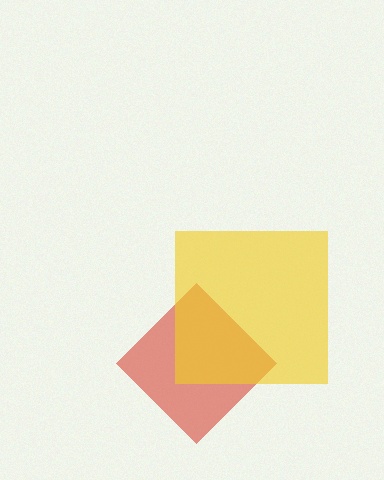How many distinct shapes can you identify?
There are 2 distinct shapes: a red diamond, a yellow square.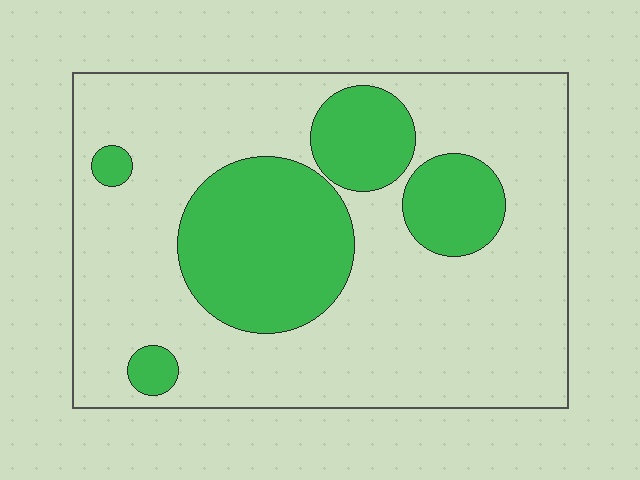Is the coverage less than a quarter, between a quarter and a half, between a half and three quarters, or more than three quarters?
Between a quarter and a half.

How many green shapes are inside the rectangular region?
5.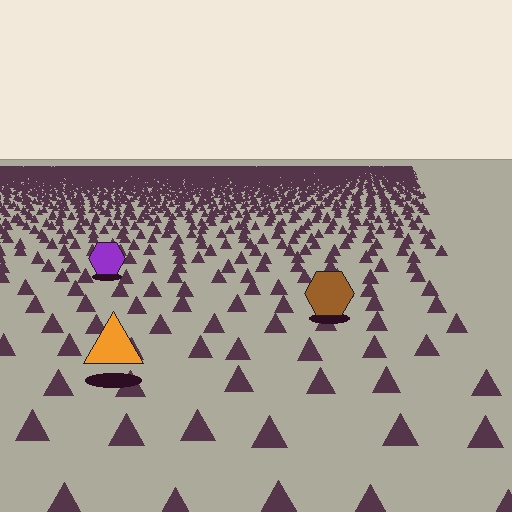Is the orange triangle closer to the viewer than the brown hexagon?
Yes. The orange triangle is closer — you can tell from the texture gradient: the ground texture is coarser near it.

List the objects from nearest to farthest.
From nearest to farthest: the orange triangle, the brown hexagon, the purple hexagon.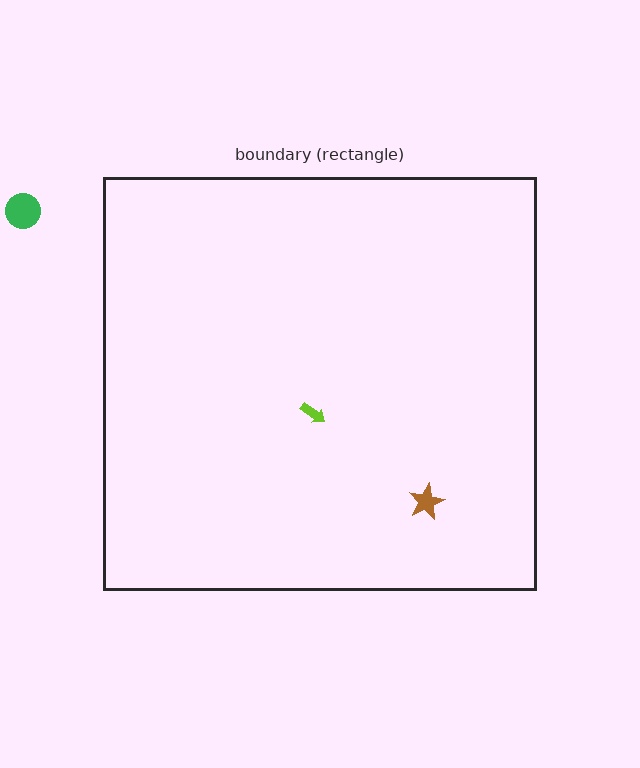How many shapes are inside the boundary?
2 inside, 1 outside.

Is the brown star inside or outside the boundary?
Inside.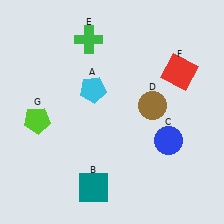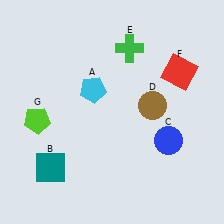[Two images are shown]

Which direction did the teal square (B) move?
The teal square (B) moved left.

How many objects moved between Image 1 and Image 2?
2 objects moved between the two images.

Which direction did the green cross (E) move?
The green cross (E) moved right.